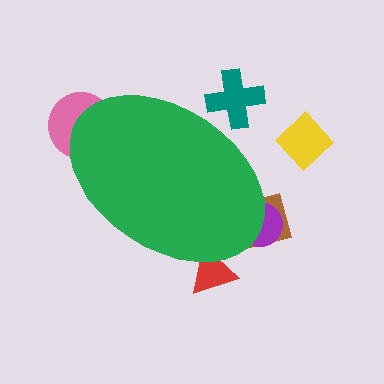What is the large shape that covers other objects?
A green ellipse.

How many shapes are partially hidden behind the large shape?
5 shapes are partially hidden.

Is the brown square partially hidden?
Yes, the brown square is partially hidden behind the green ellipse.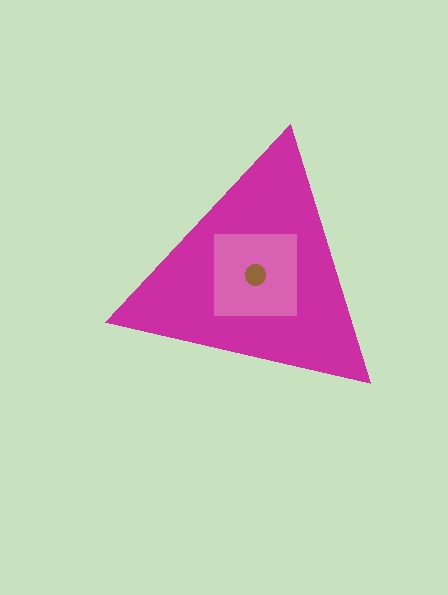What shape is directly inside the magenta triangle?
The pink square.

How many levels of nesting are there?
3.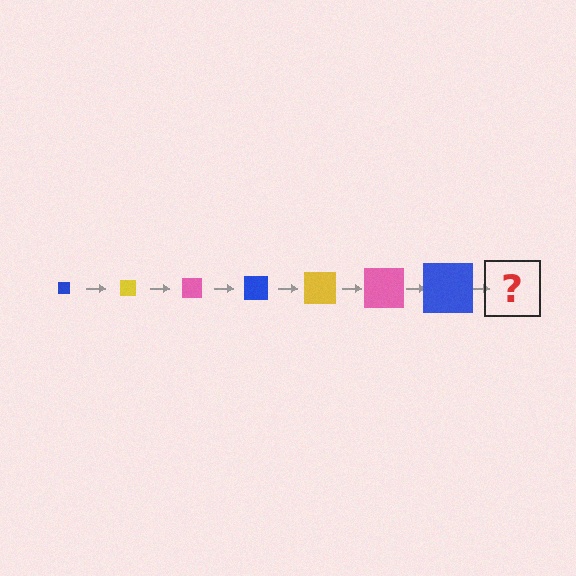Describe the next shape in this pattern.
It should be a yellow square, larger than the previous one.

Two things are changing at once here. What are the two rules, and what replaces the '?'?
The two rules are that the square grows larger each step and the color cycles through blue, yellow, and pink. The '?' should be a yellow square, larger than the previous one.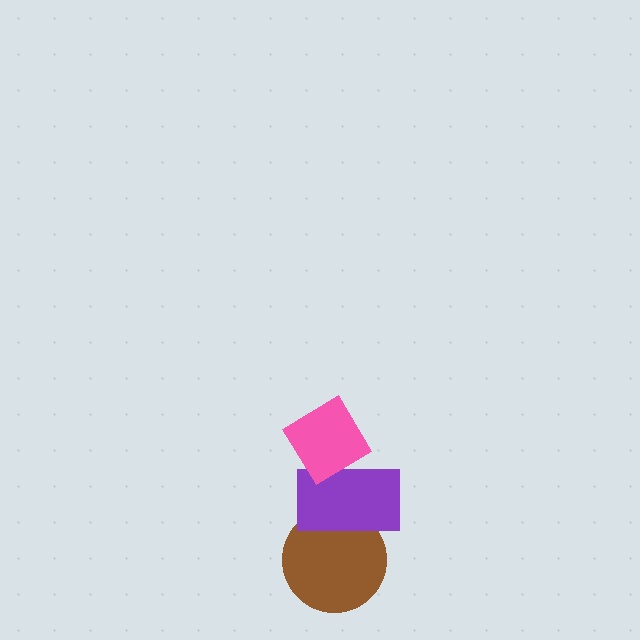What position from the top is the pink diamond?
The pink diamond is 1st from the top.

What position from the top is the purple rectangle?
The purple rectangle is 2nd from the top.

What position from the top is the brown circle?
The brown circle is 3rd from the top.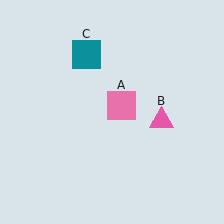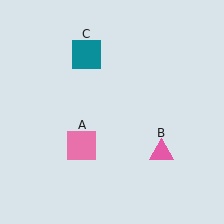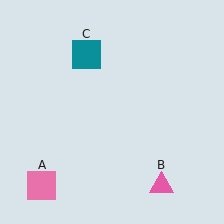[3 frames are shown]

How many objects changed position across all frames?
2 objects changed position: pink square (object A), pink triangle (object B).